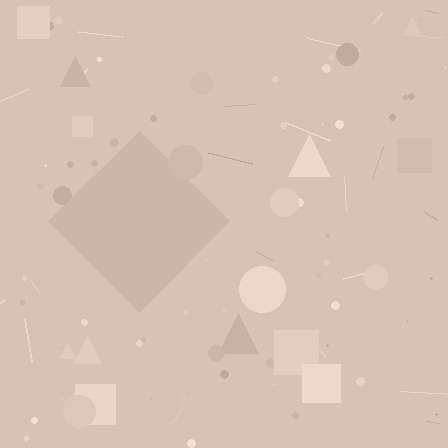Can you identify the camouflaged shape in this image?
The camouflaged shape is a diamond.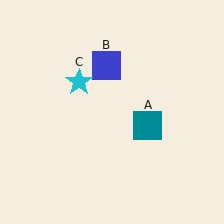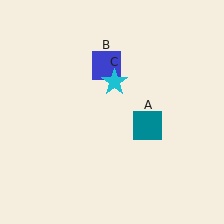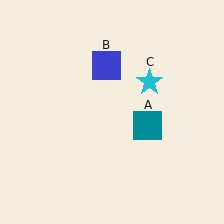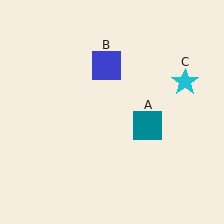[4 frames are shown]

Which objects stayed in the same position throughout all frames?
Teal square (object A) and blue square (object B) remained stationary.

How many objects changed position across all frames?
1 object changed position: cyan star (object C).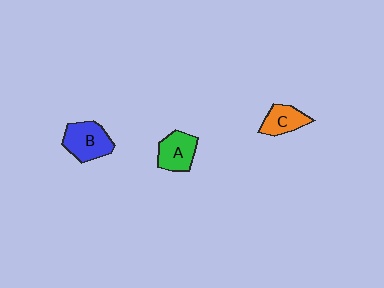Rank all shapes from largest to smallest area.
From largest to smallest: B (blue), A (green), C (orange).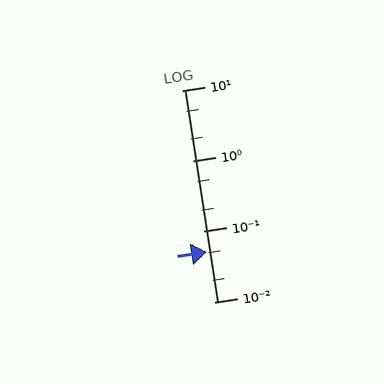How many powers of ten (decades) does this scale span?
The scale spans 3 decades, from 0.01 to 10.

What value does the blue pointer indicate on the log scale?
The pointer indicates approximately 0.051.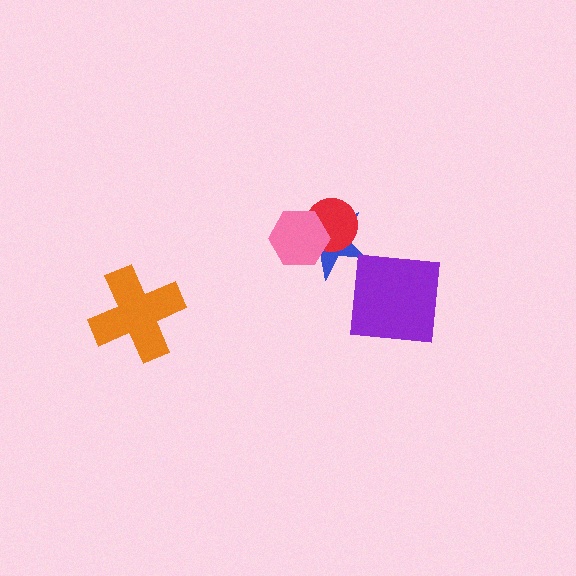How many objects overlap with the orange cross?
0 objects overlap with the orange cross.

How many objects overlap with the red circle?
2 objects overlap with the red circle.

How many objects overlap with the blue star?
2 objects overlap with the blue star.